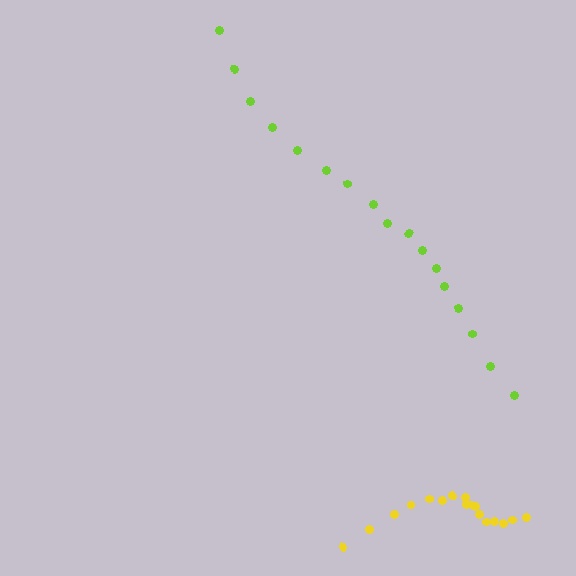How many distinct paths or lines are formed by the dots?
There are 2 distinct paths.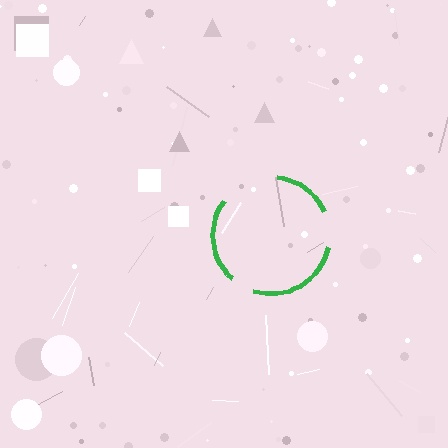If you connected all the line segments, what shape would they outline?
They would outline a circle.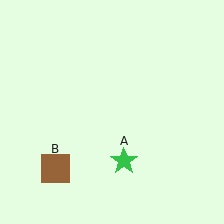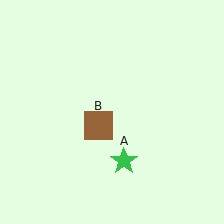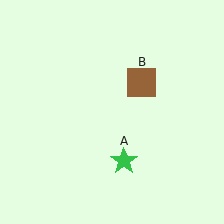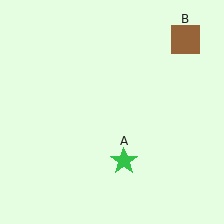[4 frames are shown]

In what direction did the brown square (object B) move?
The brown square (object B) moved up and to the right.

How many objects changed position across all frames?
1 object changed position: brown square (object B).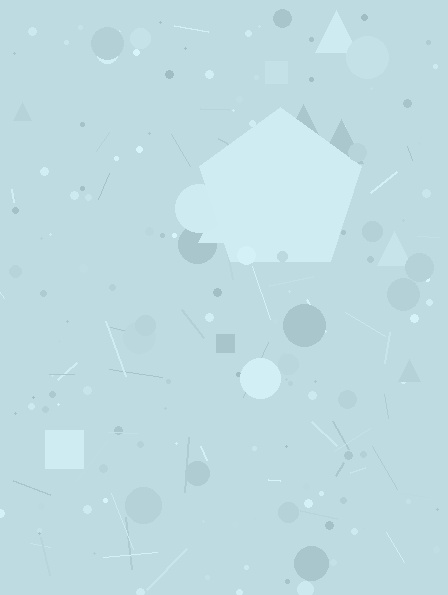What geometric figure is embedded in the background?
A pentagon is embedded in the background.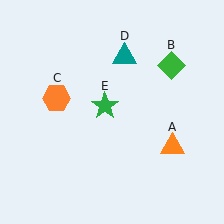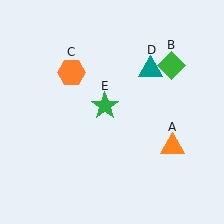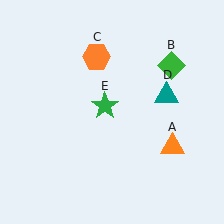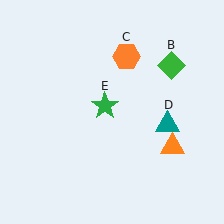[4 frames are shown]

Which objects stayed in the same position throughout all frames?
Orange triangle (object A) and green diamond (object B) and green star (object E) remained stationary.